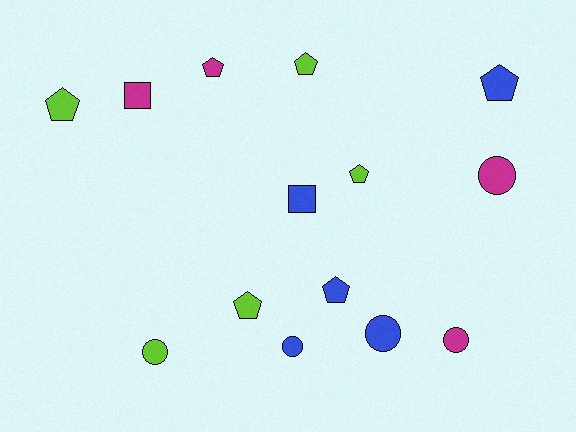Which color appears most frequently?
Lime, with 5 objects.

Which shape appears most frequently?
Pentagon, with 7 objects.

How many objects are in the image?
There are 14 objects.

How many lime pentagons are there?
There are 4 lime pentagons.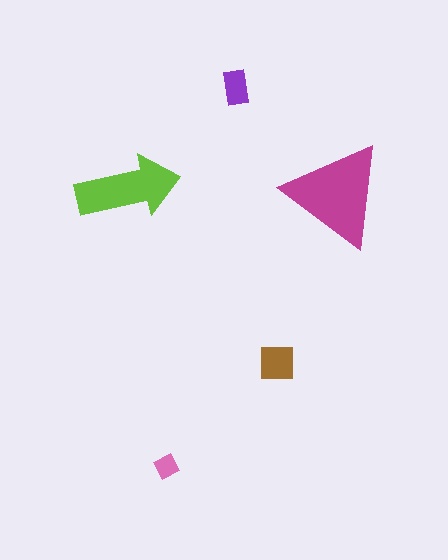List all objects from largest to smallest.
The magenta triangle, the lime arrow, the brown square, the purple rectangle, the pink diamond.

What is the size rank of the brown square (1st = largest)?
3rd.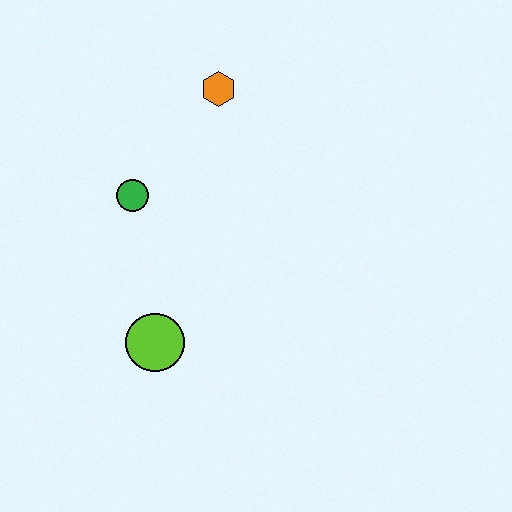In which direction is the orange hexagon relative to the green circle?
The orange hexagon is above the green circle.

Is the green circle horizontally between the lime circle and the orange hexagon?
No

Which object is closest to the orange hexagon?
The green circle is closest to the orange hexagon.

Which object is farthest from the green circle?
The lime circle is farthest from the green circle.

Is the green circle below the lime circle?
No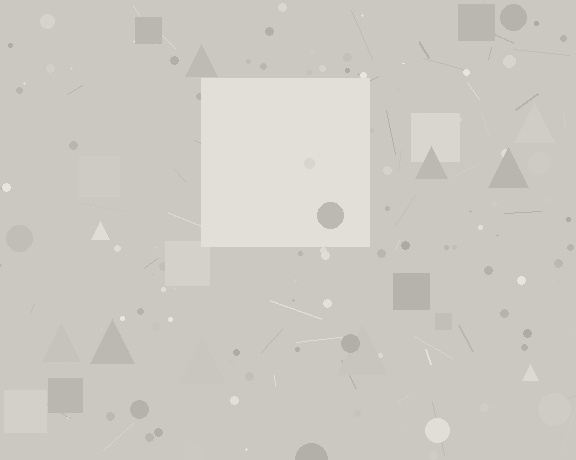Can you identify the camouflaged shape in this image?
The camouflaged shape is a square.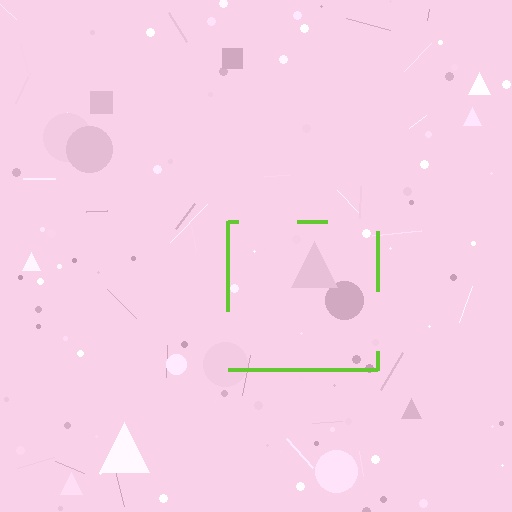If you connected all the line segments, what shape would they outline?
They would outline a square.